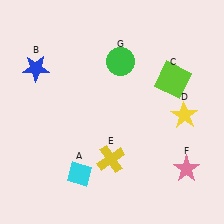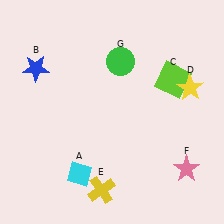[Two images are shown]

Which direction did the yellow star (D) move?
The yellow star (D) moved up.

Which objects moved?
The objects that moved are: the yellow star (D), the yellow cross (E).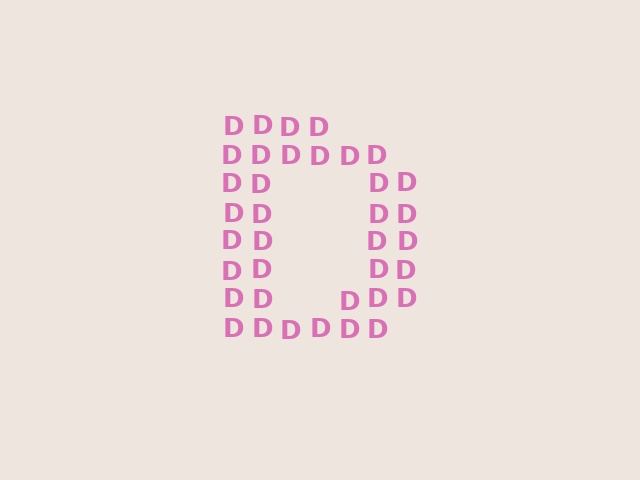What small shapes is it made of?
It is made of small letter D's.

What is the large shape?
The large shape is the letter D.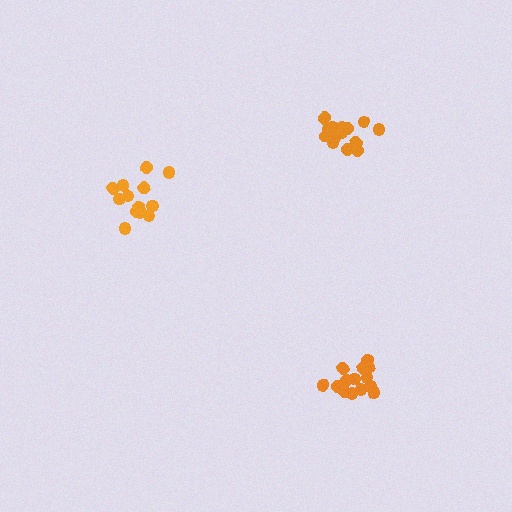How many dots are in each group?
Group 1: 13 dots, Group 2: 14 dots, Group 3: 14 dots (41 total).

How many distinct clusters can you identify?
There are 3 distinct clusters.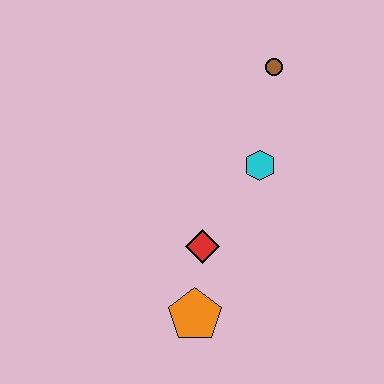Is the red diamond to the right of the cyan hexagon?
No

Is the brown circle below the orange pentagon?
No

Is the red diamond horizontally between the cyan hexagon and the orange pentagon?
Yes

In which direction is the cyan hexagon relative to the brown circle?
The cyan hexagon is below the brown circle.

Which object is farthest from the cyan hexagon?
The orange pentagon is farthest from the cyan hexagon.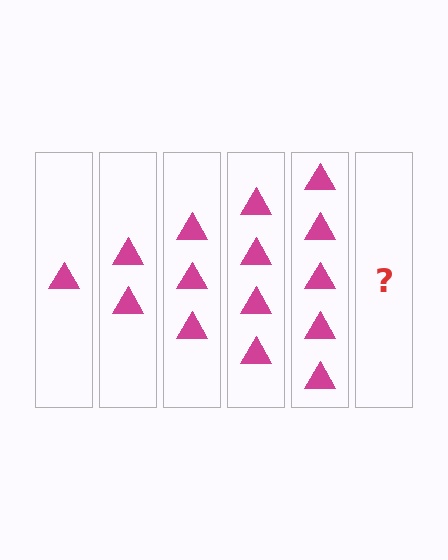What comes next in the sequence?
The next element should be 6 triangles.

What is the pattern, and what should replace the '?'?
The pattern is that each step adds one more triangle. The '?' should be 6 triangles.